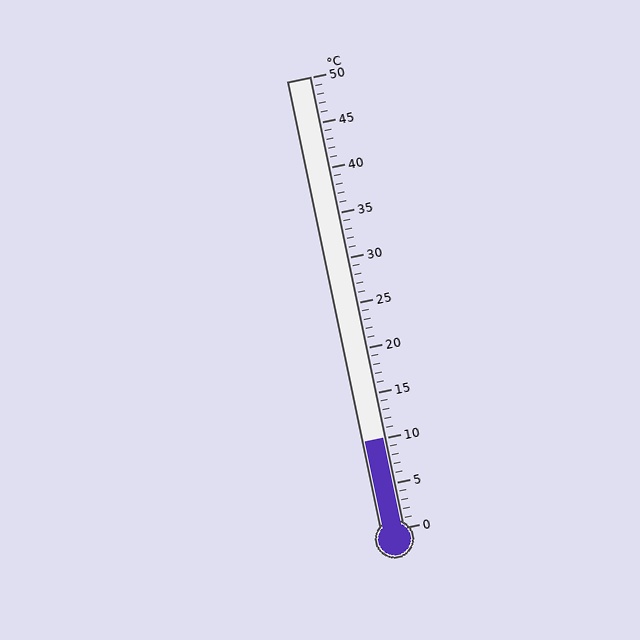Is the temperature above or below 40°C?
The temperature is below 40°C.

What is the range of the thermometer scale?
The thermometer scale ranges from 0°C to 50°C.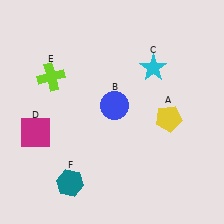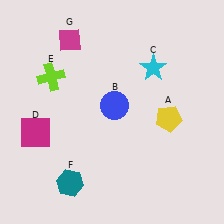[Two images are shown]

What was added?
A magenta diamond (G) was added in Image 2.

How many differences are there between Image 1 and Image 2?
There is 1 difference between the two images.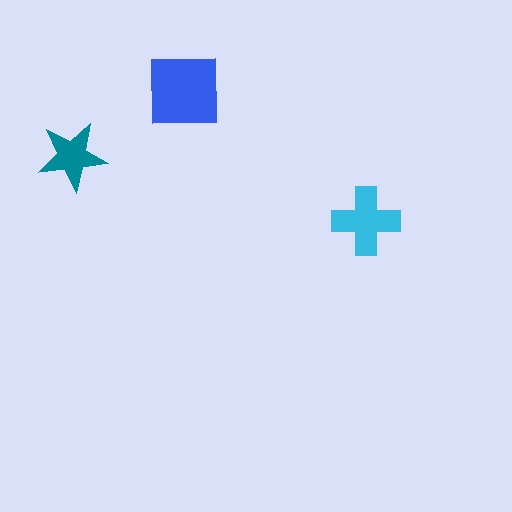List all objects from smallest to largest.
The teal star, the cyan cross, the blue square.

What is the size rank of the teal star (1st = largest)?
3rd.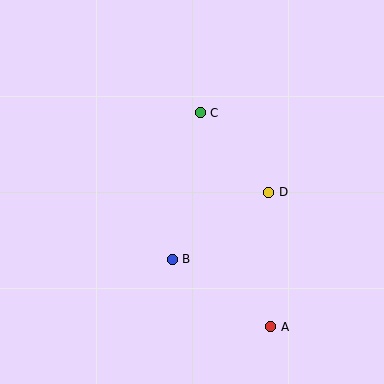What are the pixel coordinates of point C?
Point C is at (200, 113).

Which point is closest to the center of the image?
Point B at (172, 259) is closest to the center.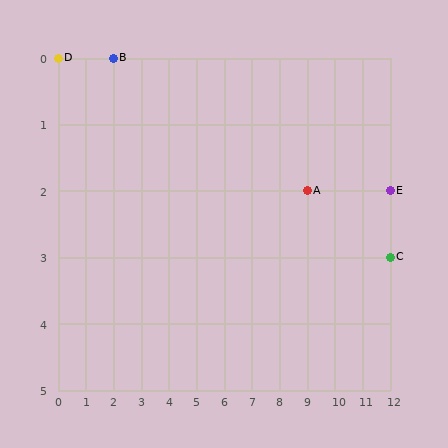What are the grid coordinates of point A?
Point A is at grid coordinates (9, 2).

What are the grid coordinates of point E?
Point E is at grid coordinates (12, 2).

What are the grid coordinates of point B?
Point B is at grid coordinates (2, 0).